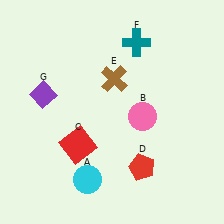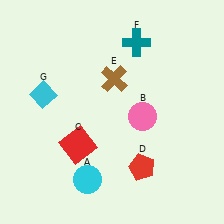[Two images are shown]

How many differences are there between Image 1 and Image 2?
There is 1 difference between the two images.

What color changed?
The diamond (G) changed from purple in Image 1 to cyan in Image 2.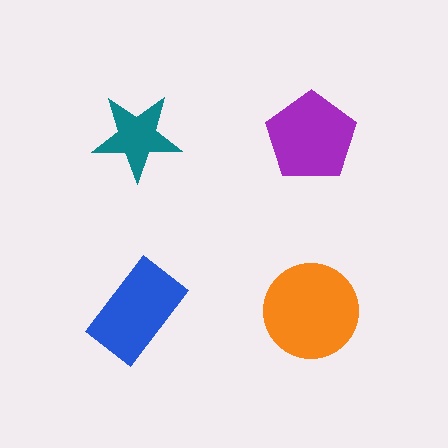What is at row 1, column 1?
A teal star.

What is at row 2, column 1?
A blue rectangle.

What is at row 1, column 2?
A purple pentagon.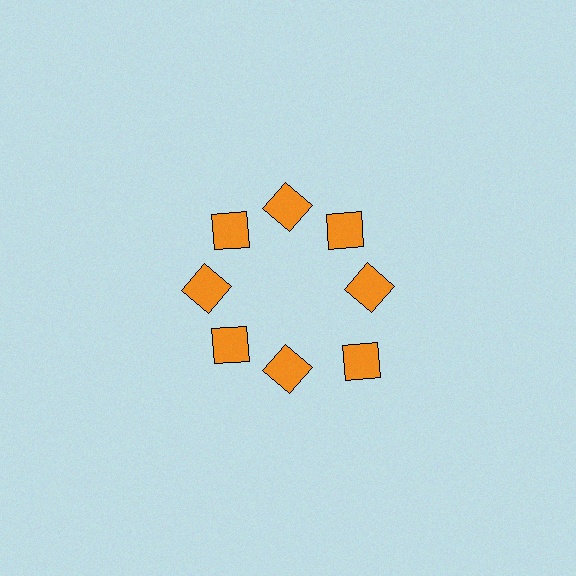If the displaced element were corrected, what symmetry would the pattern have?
It would have 8-fold rotational symmetry — the pattern would map onto itself every 45 degrees.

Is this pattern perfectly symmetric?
No. The 8 orange squares are arranged in a ring, but one element near the 4 o'clock position is pushed outward from the center, breaking the 8-fold rotational symmetry.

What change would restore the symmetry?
The symmetry would be restored by moving it inward, back onto the ring so that all 8 squares sit at equal angles and equal distance from the center.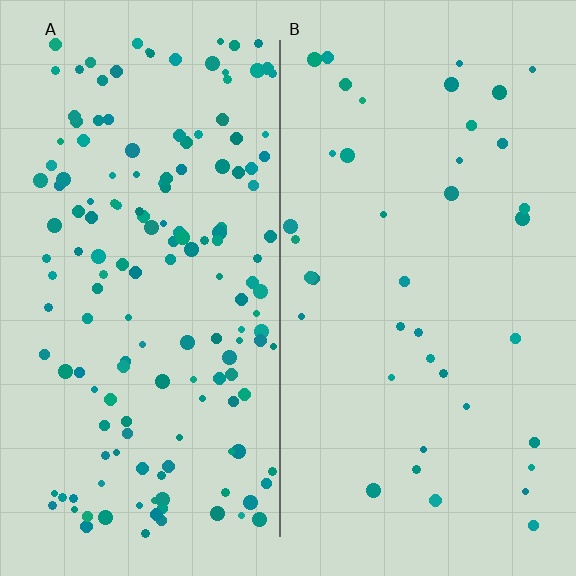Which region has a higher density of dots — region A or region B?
A (the left).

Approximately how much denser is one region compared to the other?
Approximately 4.1× — region A over region B.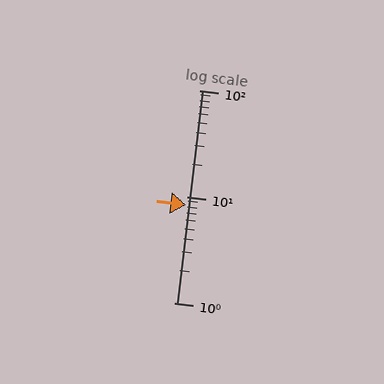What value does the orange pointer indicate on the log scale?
The pointer indicates approximately 8.3.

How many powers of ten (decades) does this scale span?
The scale spans 2 decades, from 1 to 100.